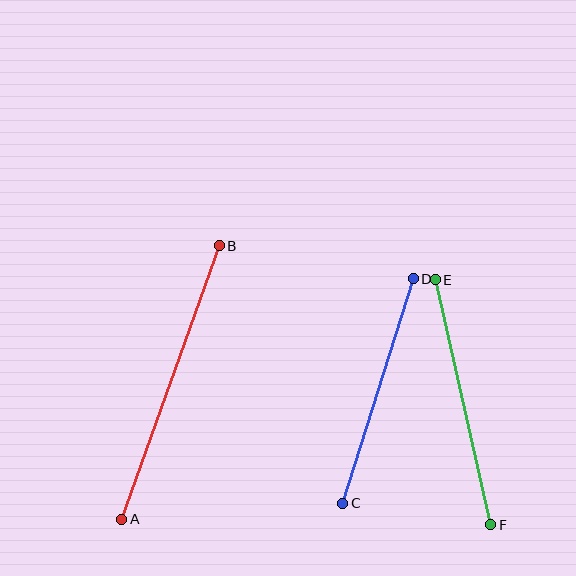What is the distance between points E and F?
The distance is approximately 251 pixels.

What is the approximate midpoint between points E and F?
The midpoint is at approximately (463, 402) pixels.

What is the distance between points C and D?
The distance is approximately 236 pixels.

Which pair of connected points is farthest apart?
Points A and B are farthest apart.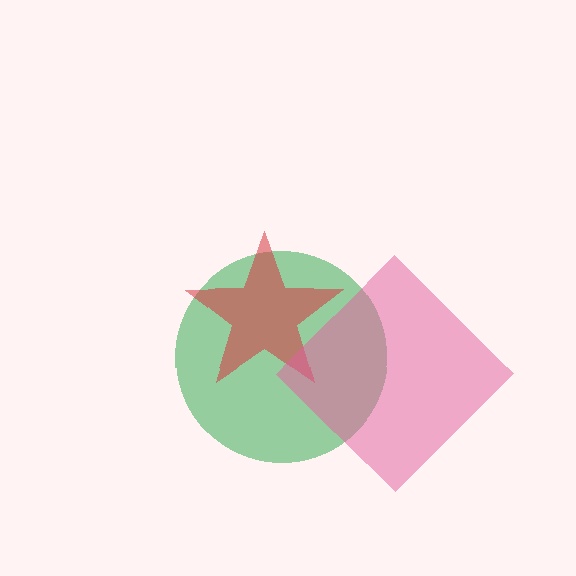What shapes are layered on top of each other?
The layered shapes are: a green circle, a red star, a pink diamond.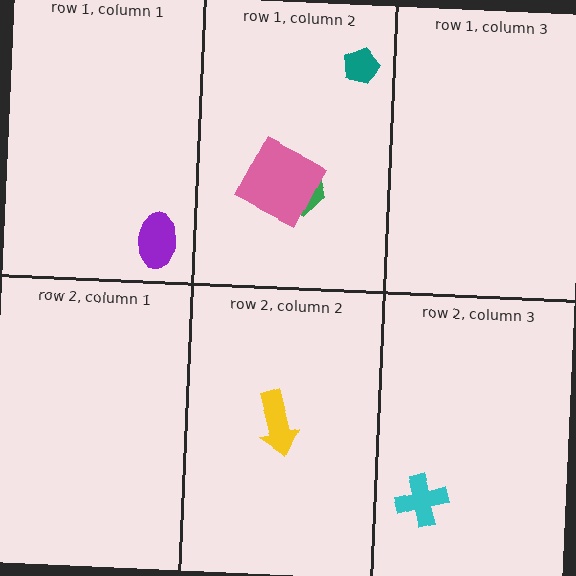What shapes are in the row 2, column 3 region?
The cyan cross.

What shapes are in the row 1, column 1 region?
The purple ellipse.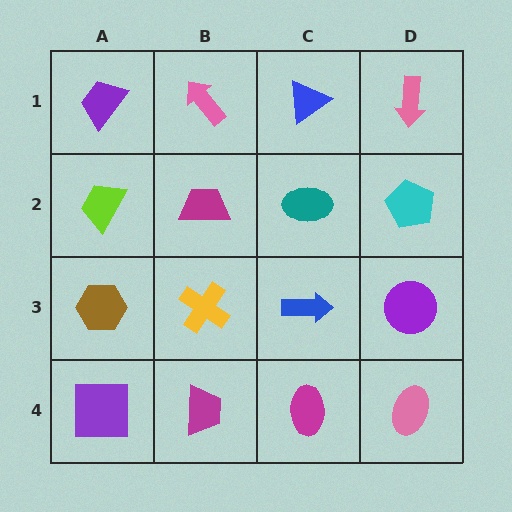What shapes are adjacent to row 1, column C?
A teal ellipse (row 2, column C), a pink arrow (row 1, column B), a pink arrow (row 1, column D).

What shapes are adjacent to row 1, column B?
A magenta trapezoid (row 2, column B), a purple trapezoid (row 1, column A), a blue triangle (row 1, column C).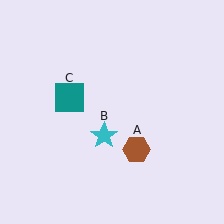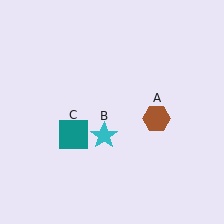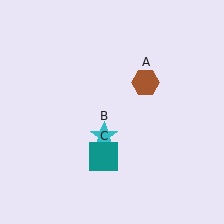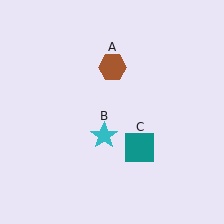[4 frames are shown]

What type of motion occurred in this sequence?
The brown hexagon (object A), teal square (object C) rotated counterclockwise around the center of the scene.